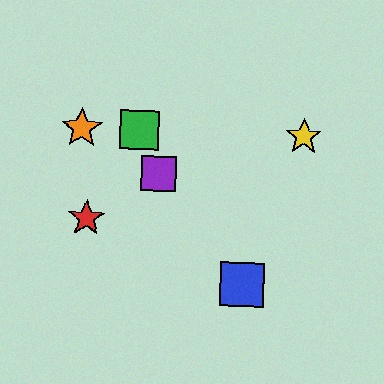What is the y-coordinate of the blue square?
The blue square is at y≈285.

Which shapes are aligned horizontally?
The green square, the yellow star, the orange star are aligned horizontally.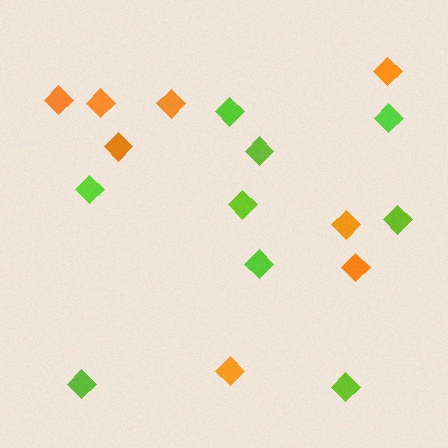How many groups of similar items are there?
There are 2 groups: one group of orange diamonds (8) and one group of lime diamonds (9).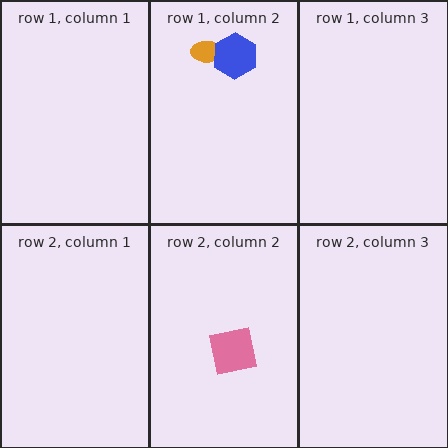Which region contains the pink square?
The row 2, column 2 region.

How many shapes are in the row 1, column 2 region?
2.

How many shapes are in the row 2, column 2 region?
1.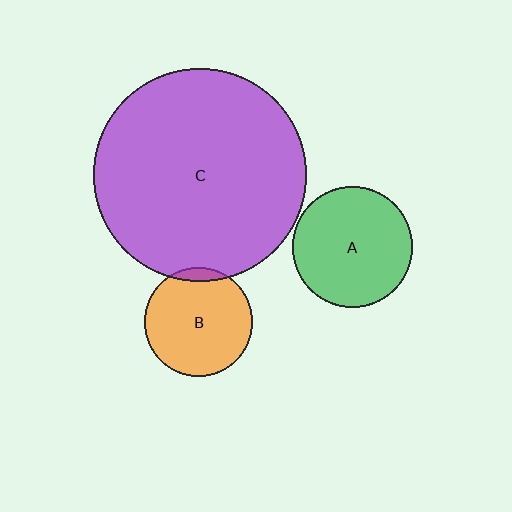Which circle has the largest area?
Circle C (purple).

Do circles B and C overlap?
Yes.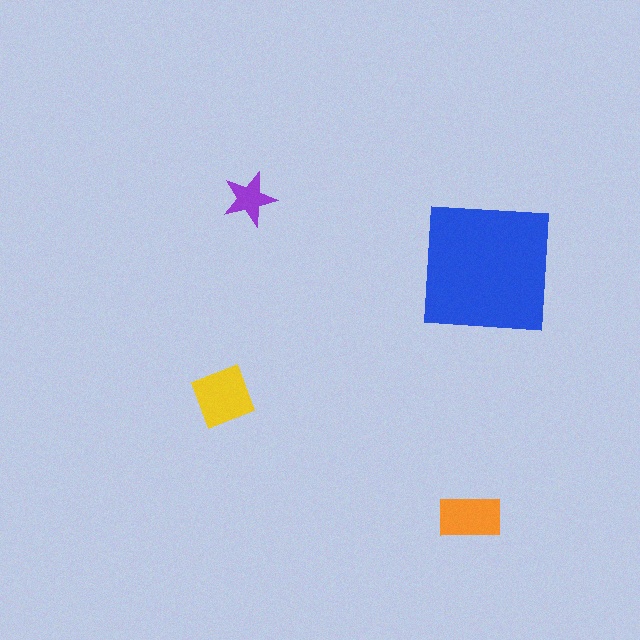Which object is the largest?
The blue square.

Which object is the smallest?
The purple star.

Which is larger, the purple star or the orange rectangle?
The orange rectangle.